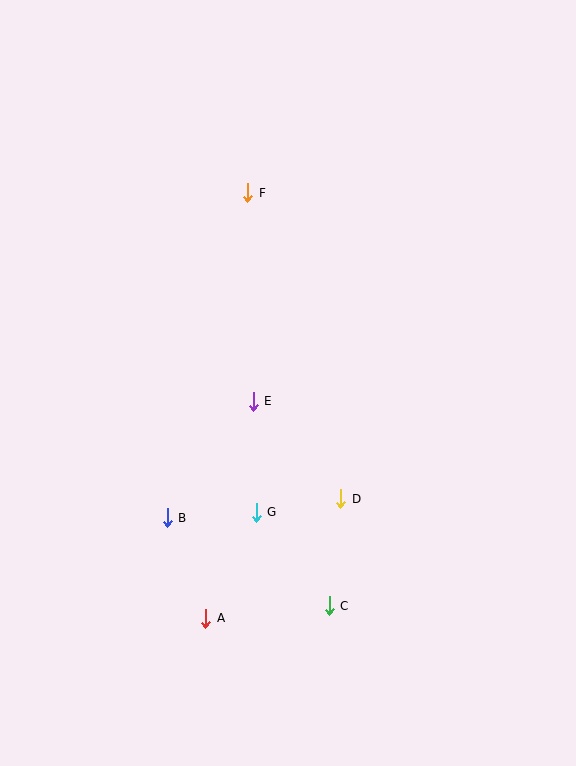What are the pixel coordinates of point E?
Point E is at (253, 401).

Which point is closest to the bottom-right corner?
Point C is closest to the bottom-right corner.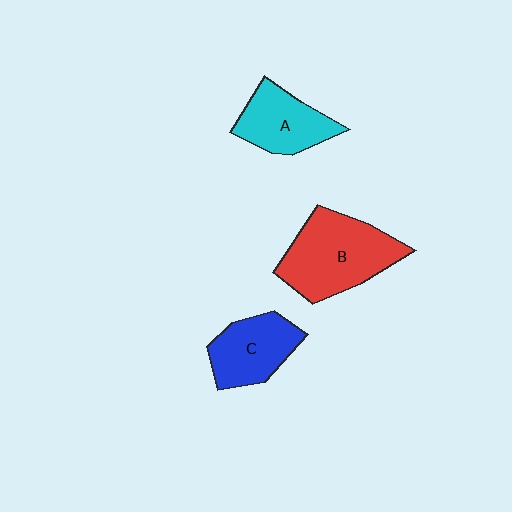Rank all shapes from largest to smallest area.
From largest to smallest: B (red), C (blue), A (cyan).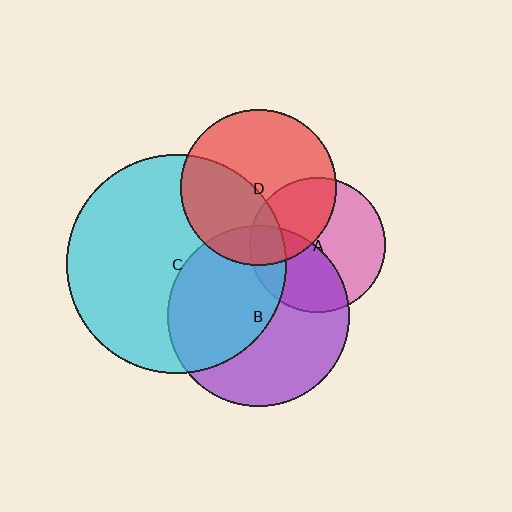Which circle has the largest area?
Circle C (cyan).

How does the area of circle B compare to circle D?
Approximately 1.4 times.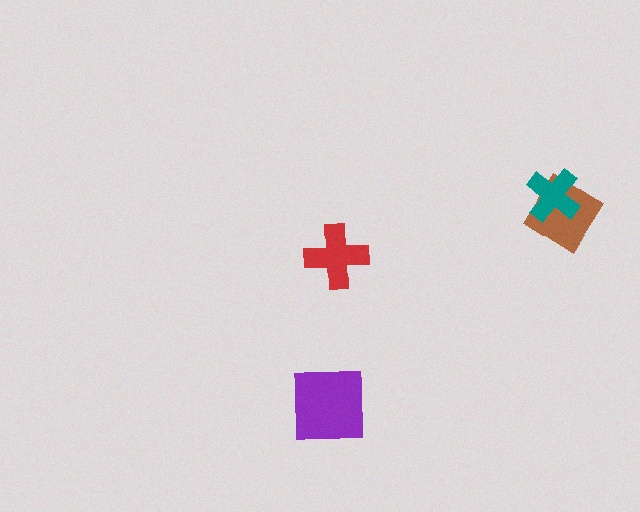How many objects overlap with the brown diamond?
1 object overlaps with the brown diamond.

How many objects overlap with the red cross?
0 objects overlap with the red cross.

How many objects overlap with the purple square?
0 objects overlap with the purple square.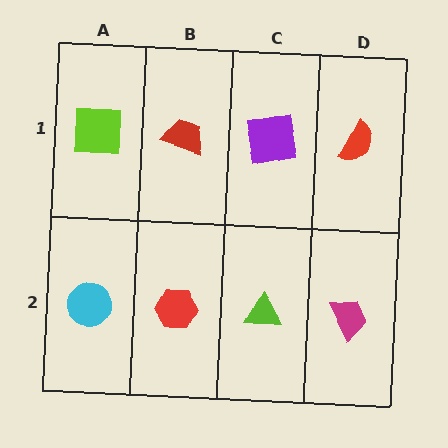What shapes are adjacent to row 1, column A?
A cyan circle (row 2, column A), a red trapezoid (row 1, column B).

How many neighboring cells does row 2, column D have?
2.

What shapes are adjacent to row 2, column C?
A purple square (row 1, column C), a red hexagon (row 2, column B), a magenta trapezoid (row 2, column D).